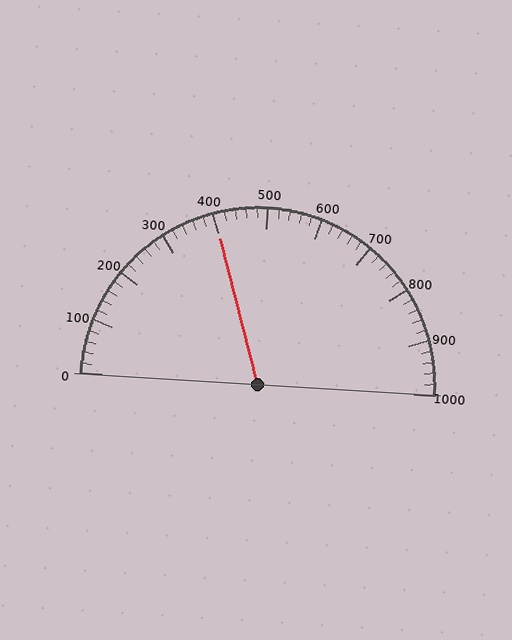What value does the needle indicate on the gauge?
The needle indicates approximately 400.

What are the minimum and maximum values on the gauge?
The gauge ranges from 0 to 1000.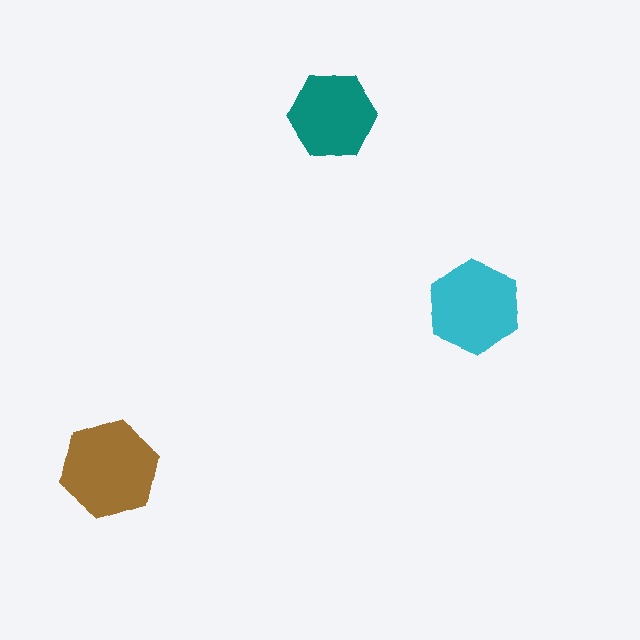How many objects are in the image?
There are 3 objects in the image.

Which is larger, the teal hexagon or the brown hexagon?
The brown one.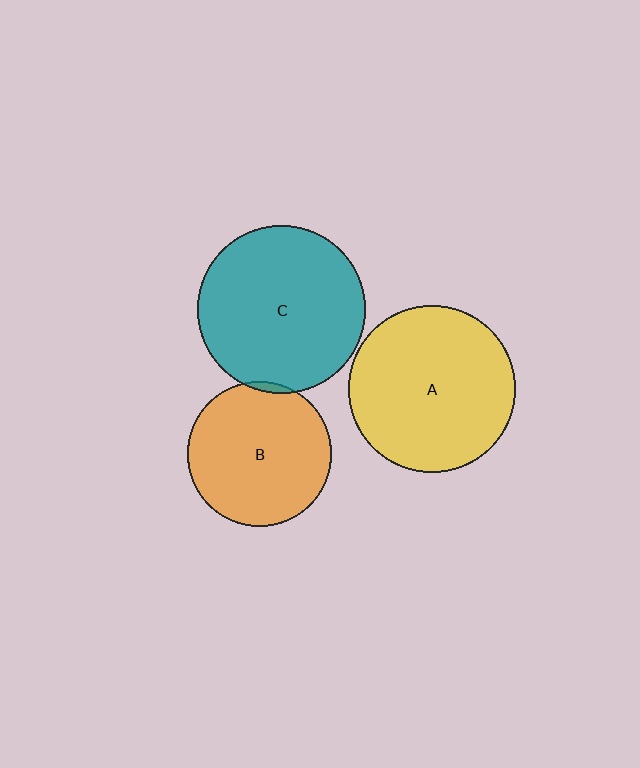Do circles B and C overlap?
Yes.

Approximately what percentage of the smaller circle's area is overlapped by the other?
Approximately 5%.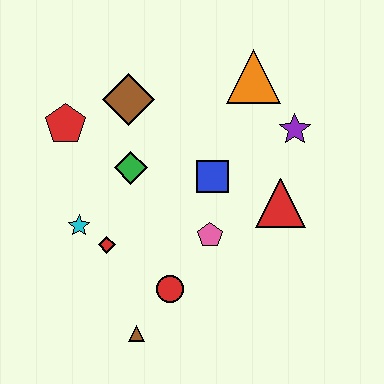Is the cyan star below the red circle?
No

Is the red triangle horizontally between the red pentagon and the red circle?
No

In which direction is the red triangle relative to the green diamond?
The red triangle is to the right of the green diamond.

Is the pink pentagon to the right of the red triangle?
No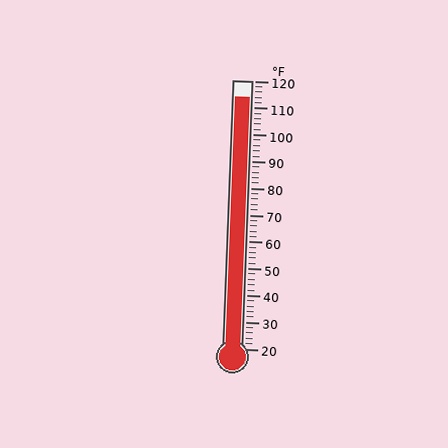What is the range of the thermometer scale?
The thermometer scale ranges from 20°F to 120°F.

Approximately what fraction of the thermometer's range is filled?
The thermometer is filled to approximately 95% of its range.